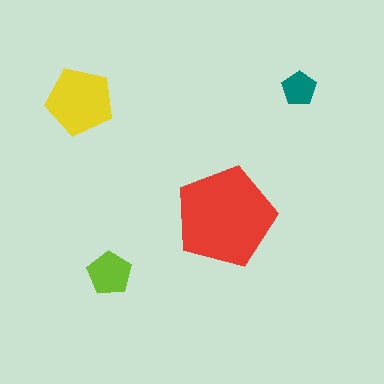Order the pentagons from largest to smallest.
the red one, the yellow one, the lime one, the teal one.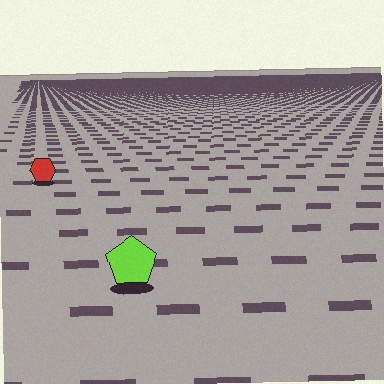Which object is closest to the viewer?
The lime pentagon is closest. The texture marks near it are larger and more spread out.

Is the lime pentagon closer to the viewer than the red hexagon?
Yes. The lime pentagon is closer — you can tell from the texture gradient: the ground texture is coarser near it.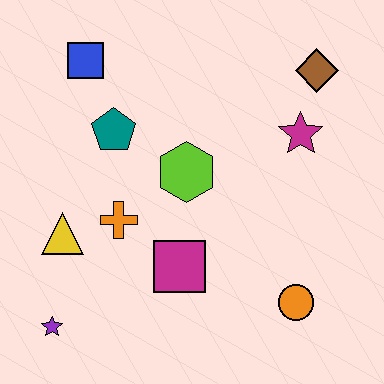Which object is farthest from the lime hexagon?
The purple star is farthest from the lime hexagon.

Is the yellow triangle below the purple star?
No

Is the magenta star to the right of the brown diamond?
No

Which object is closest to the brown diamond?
The magenta star is closest to the brown diamond.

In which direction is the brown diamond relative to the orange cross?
The brown diamond is to the right of the orange cross.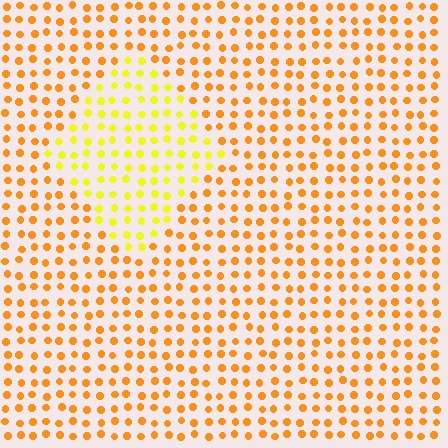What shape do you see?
I see a diamond.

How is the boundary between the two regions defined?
The boundary is defined purely by a slight shift in hue (about 32 degrees). Spacing, size, and orientation are identical on both sides.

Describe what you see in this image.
The image is filled with small orange elements in a uniform arrangement. A diamond-shaped region is visible where the elements are tinted to a slightly different hue, forming a subtle color boundary.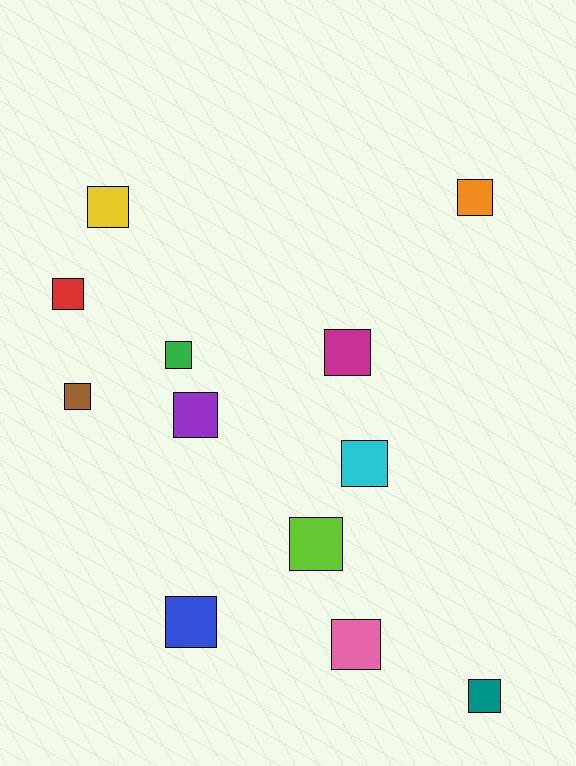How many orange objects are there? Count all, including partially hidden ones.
There is 1 orange object.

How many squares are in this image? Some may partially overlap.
There are 12 squares.